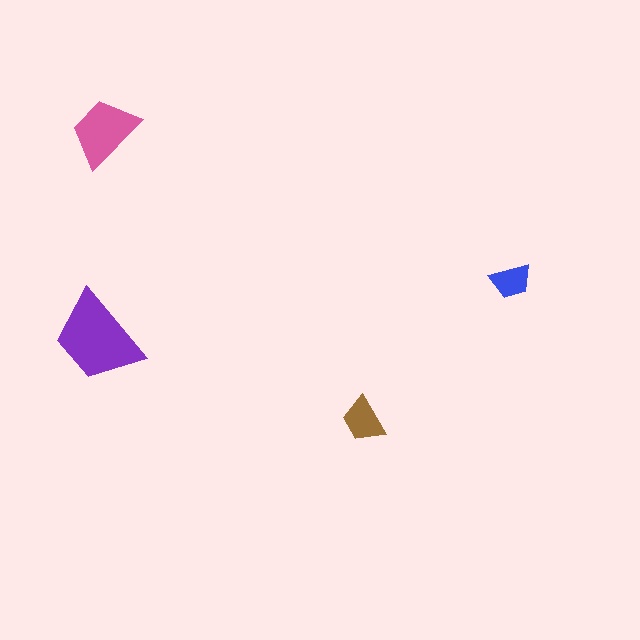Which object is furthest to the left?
The purple trapezoid is leftmost.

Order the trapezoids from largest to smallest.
the purple one, the pink one, the brown one, the blue one.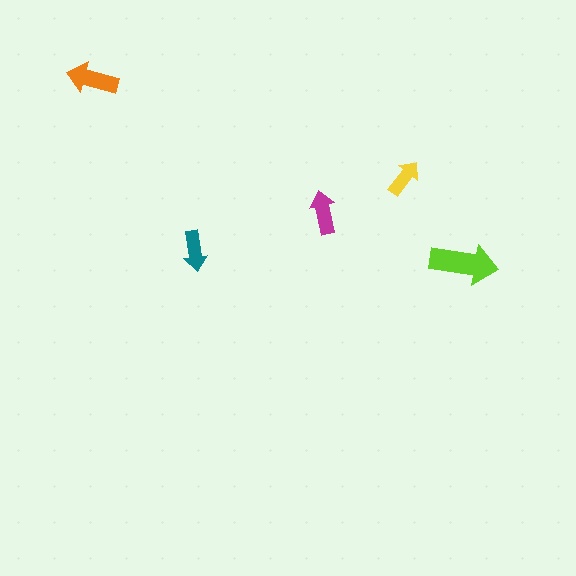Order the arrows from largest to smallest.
the lime one, the orange one, the magenta one, the teal one, the yellow one.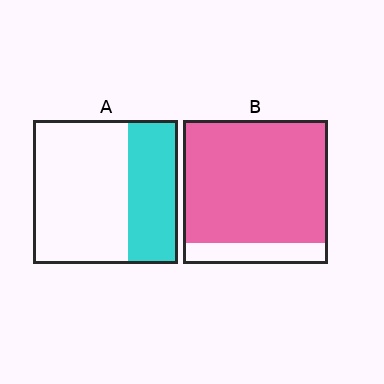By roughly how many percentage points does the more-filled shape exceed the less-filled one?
By roughly 50 percentage points (B over A).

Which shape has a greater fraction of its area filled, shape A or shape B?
Shape B.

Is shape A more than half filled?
No.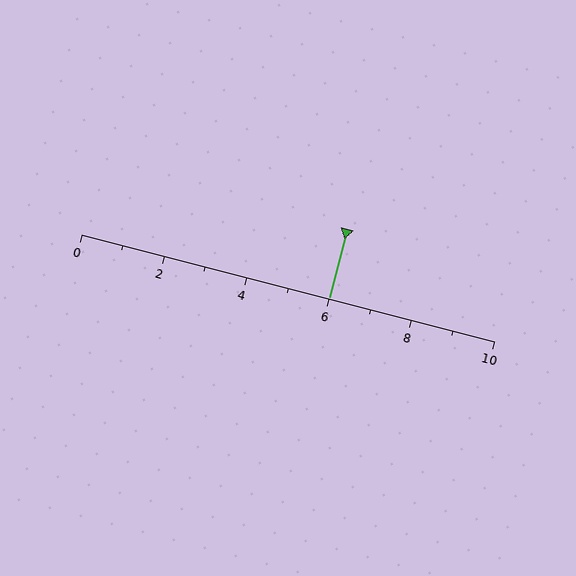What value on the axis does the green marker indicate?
The marker indicates approximately 6.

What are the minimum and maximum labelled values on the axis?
The axis runs from 0 to 10.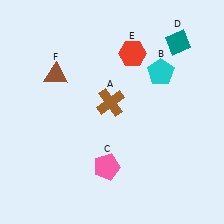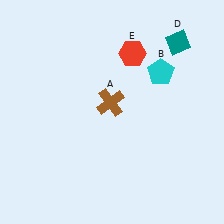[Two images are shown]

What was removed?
The brown triangle (F), the pink pentagon (C) were removed in Image 2.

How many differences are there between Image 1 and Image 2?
There are 2 differences between the two images.